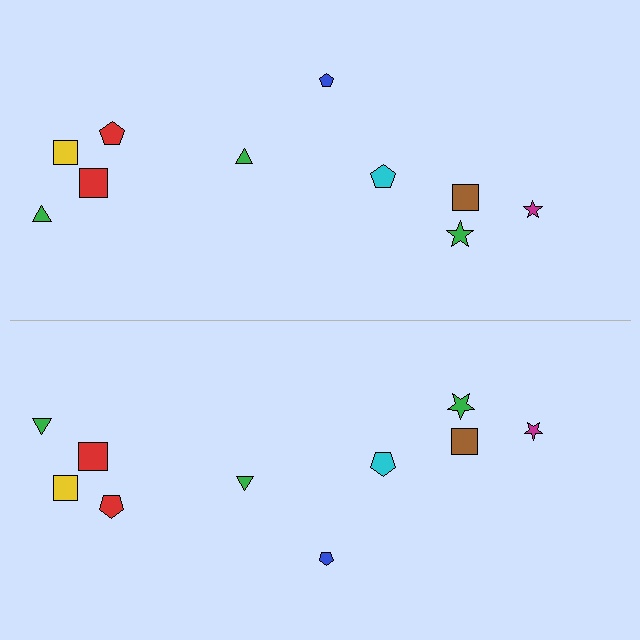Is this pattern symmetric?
Yes, this pattern has bilateral (reflection) symmetry.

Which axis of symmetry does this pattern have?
The pattern has a horizontal axis of symmetry running through the center of the image.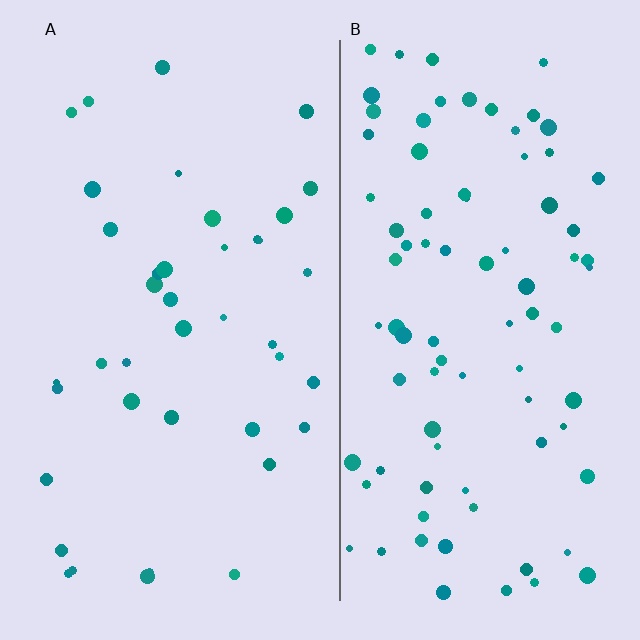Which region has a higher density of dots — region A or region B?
B (the right).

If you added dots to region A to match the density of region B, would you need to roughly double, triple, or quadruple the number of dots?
Approximately double.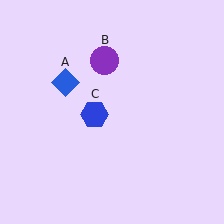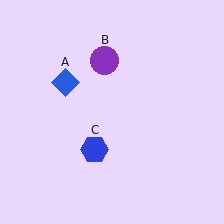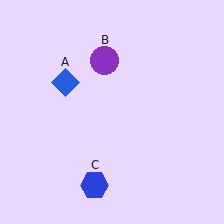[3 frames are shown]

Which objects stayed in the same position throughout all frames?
Blue diamond (object A) and purple circle (object B) remained stationary.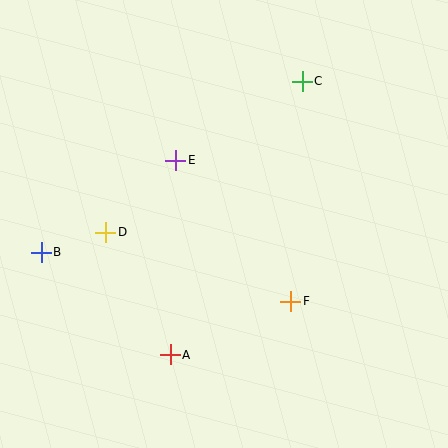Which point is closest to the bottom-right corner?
Point F is closest to the bottom-right corner.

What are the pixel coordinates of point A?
Point A is at (170, 355).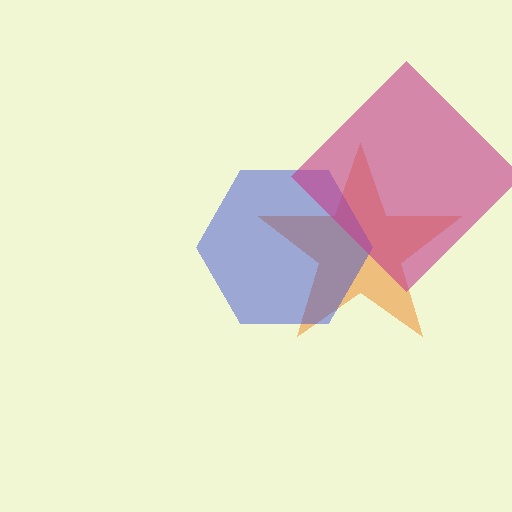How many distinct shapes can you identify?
There are 3 distinct shapes: an orange star, a blue hexagon, a magenta diamond.